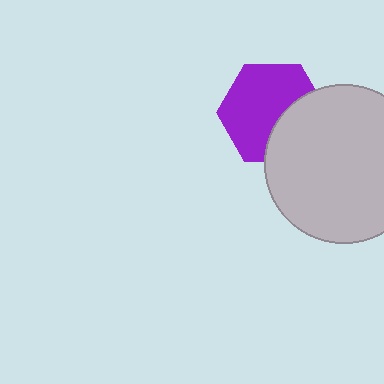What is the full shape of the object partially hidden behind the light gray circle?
The partially hidden object is a purple hexagon.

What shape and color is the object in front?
The object in front is a light gray circle.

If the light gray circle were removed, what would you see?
You would see the complete purple hexagon.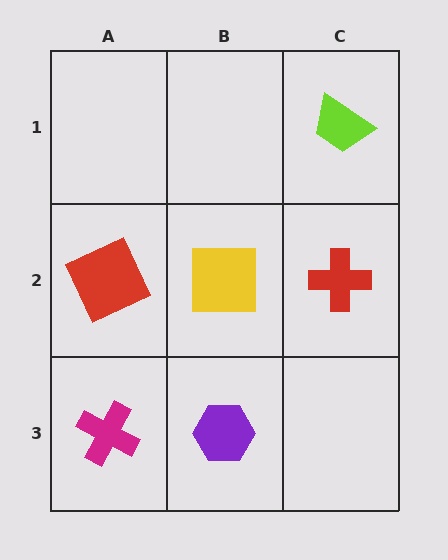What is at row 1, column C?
A lime trapezoid.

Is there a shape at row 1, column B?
No, that cell is empty.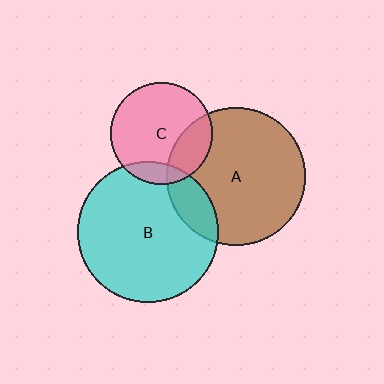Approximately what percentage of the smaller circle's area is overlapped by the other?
Approximately 15%.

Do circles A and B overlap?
Yes.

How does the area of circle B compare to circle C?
Approximately 1.9 times.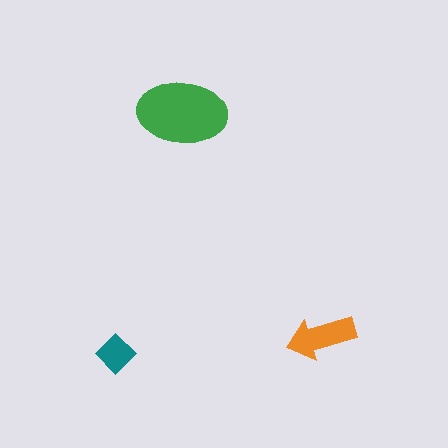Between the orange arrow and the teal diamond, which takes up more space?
The orange arrow.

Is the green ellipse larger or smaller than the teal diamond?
Larger.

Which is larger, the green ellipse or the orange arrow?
The green ellipse.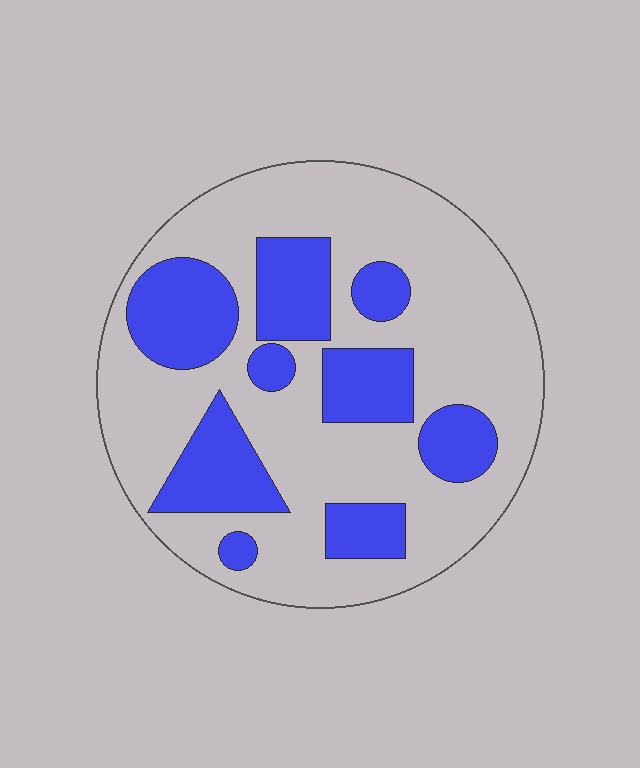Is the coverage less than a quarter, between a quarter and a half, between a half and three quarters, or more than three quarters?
Between a quarter and a half.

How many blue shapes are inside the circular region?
9.